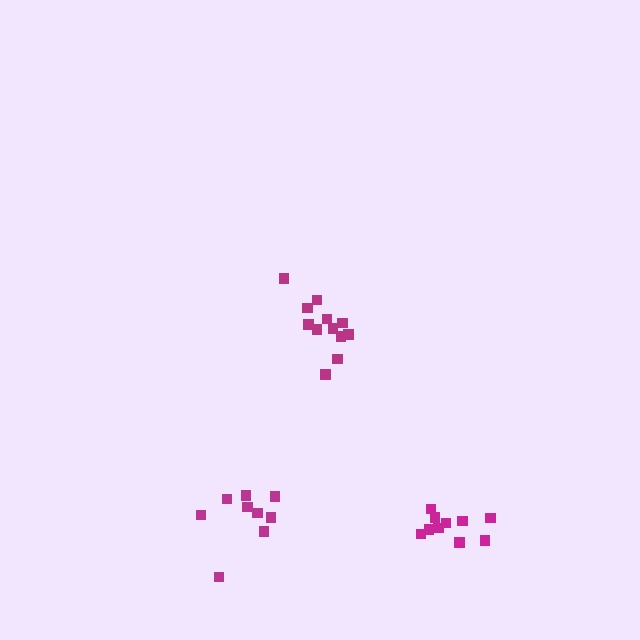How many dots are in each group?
Group 1: 10 dots, Group 2: 13 dots, Group 3: 9 dots (32 total).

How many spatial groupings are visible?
There are 3 spatial groupings.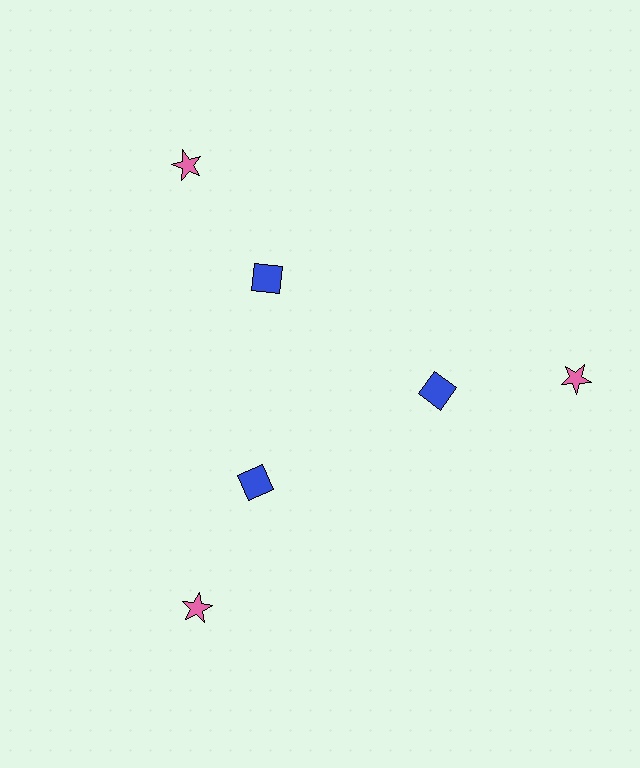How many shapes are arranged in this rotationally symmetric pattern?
There are 6 shapes, arranged in 3 groups of 2.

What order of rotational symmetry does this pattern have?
This pattern has 3-fold rotational symmetry.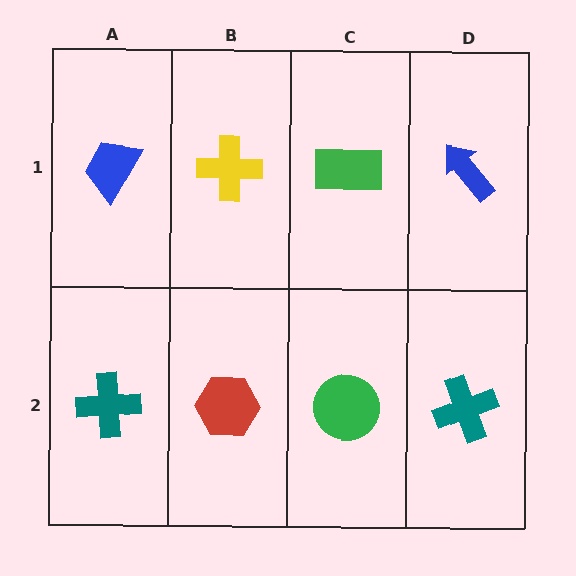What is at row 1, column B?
A yellow cross.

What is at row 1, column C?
A green rectangle.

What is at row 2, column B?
A red hexagon.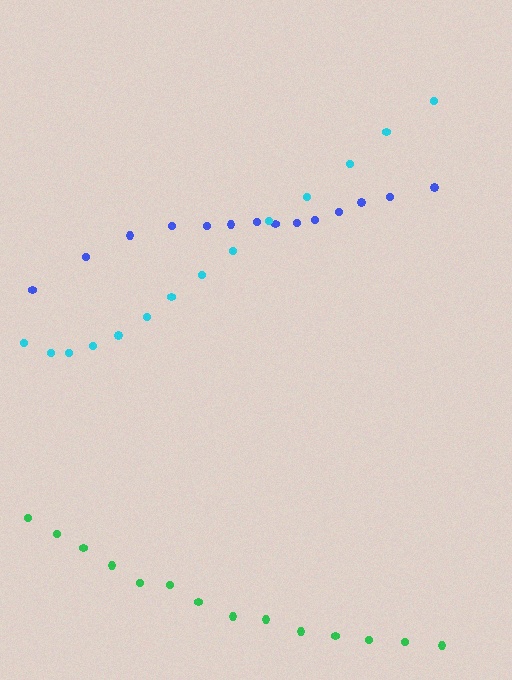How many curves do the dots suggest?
There are 3 distinct paths.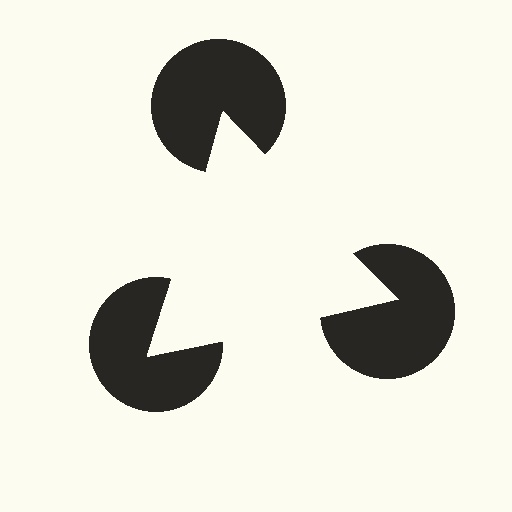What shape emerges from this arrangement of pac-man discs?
An illusory triangle — its edges are inferred from the aligned wedge cuts in the pac-man discs, not physically drawn.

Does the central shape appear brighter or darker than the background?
It typically appears slightly brighter than the background, even though no actual brightness change is drawn.